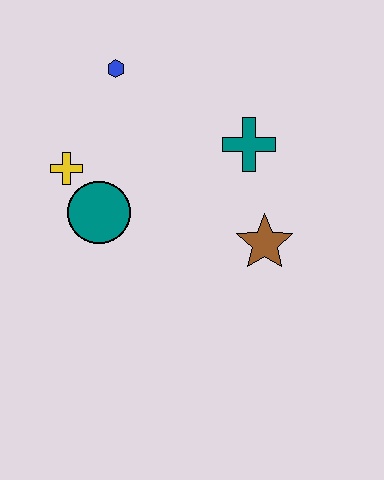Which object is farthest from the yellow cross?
The brown star is farthest from the yellow cross.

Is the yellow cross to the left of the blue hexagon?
Yes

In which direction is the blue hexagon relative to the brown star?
The blue hexagon is above the brown star.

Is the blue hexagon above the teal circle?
Yes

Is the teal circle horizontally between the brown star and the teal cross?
No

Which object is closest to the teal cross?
The brown star is closest to the teal cross.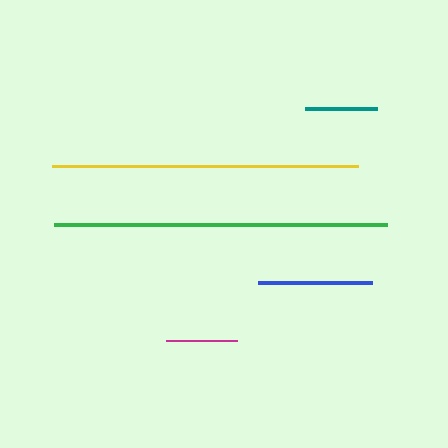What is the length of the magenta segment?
The magenta segment is approximately 70 pixels long.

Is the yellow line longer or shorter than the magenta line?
The yellow line is longer than the magenta line.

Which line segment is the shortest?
The magenta line is the shortest at approximately 70 pixels.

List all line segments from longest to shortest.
From longest to shortest: green, yellow, blue, teal, magenta.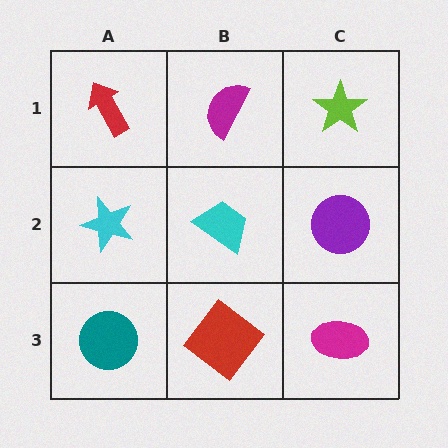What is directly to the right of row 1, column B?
A lime star.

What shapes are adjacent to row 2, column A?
A red arrow (row 1, column A), a teal circle (row 3, column A), a cyan trapezoid (row 2, column B).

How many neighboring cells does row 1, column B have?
3.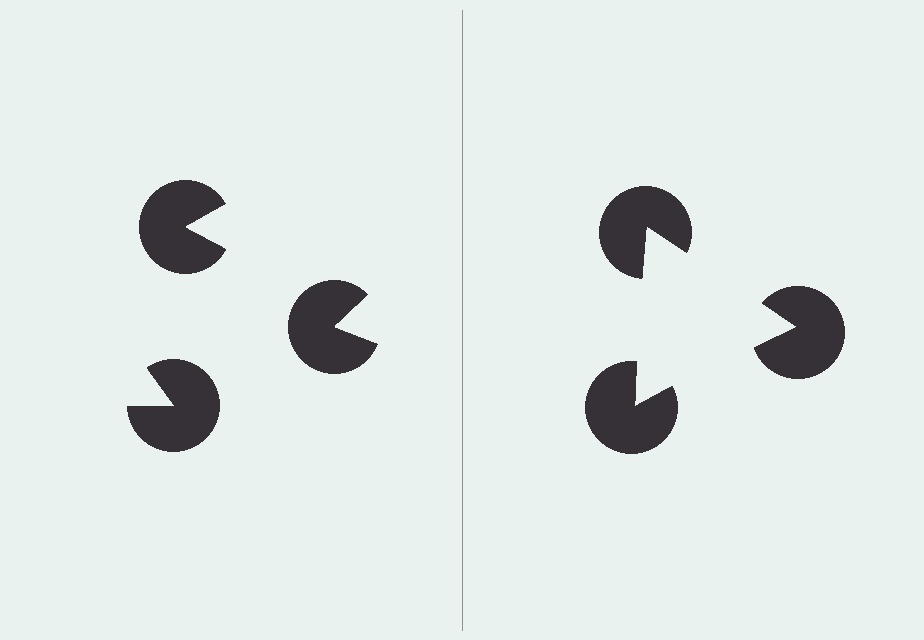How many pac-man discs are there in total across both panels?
6 — 3 on each side.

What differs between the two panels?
The pac-man discs are positioned identically on both sides; only the wedge orientations differ. On the right they align to a triangle; on the left they are misaligned.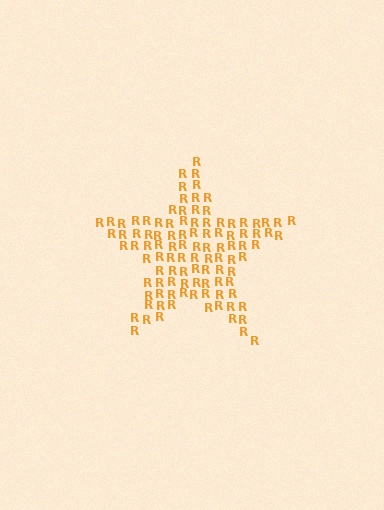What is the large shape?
The large shape is a star.